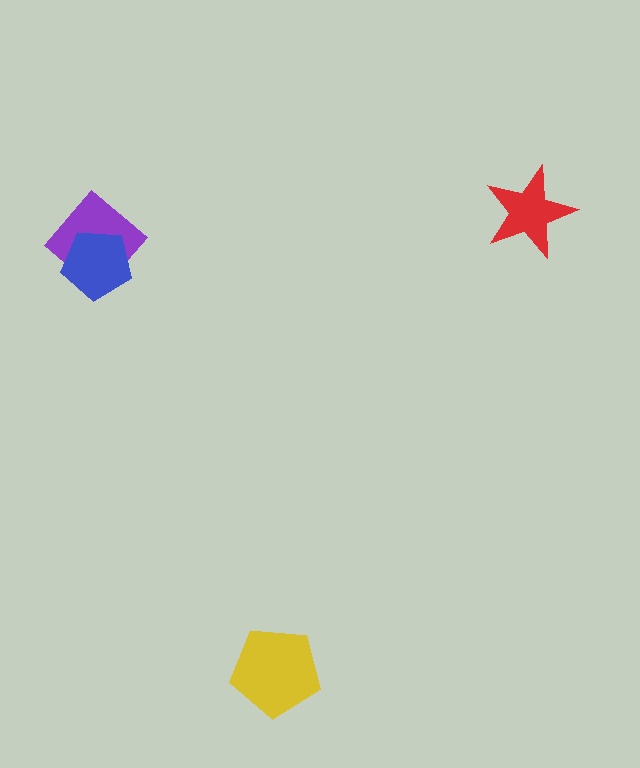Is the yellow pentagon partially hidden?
No, no other shape covers it.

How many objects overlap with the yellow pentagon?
0 objects overlap with the yellow pentagon.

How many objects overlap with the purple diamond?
1 object overlaps with the purple diamond.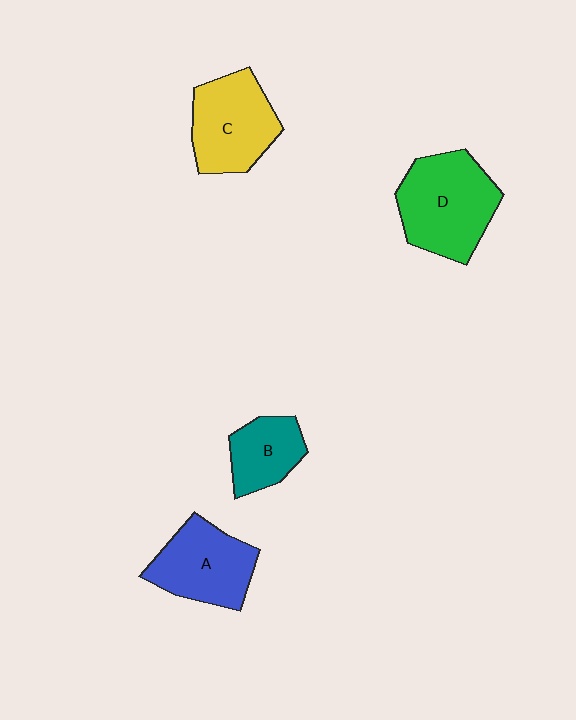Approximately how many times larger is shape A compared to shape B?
Approximately 1.5 times.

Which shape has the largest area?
Shape D (green).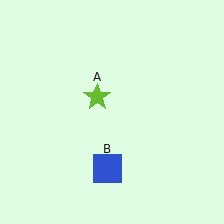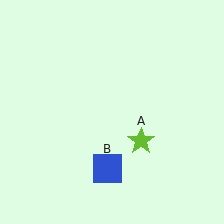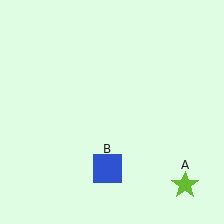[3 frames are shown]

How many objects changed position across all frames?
1 object changed position: lime star (object A).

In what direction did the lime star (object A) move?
The lime star (object A) moved down and to the right.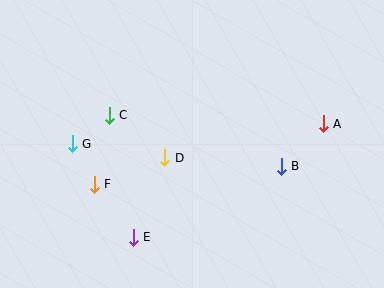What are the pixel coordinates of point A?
Point A is at (323, 124).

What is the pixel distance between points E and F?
The distance between E and F is 66 pixels.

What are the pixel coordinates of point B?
Point B is at (281, 166).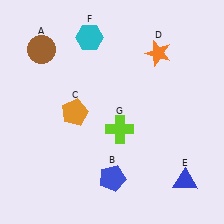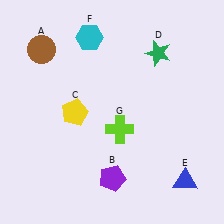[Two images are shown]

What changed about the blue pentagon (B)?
In Image 1, B is blue. In Image 2, it changed to purple.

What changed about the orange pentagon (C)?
In Image 1, C is orange. In Image 2, it changed to yellow.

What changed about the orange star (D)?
In Image 1, D is orange. In Image 2, it changed to green.